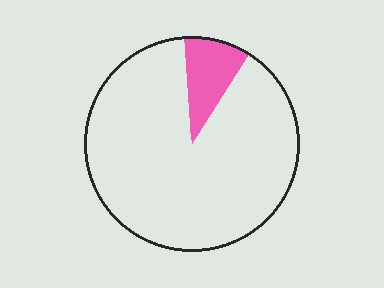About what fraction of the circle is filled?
About one tenth (1/10).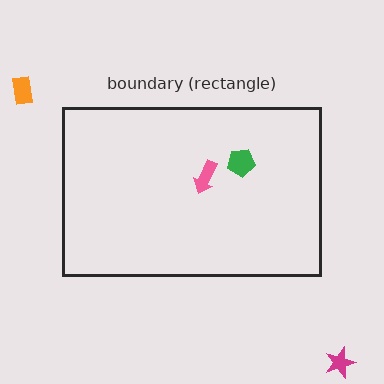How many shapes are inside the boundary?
2 inside, 2 outside.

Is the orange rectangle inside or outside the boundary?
Outside.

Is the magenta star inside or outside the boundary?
Outside.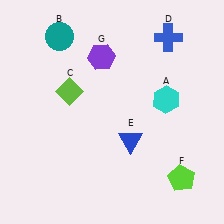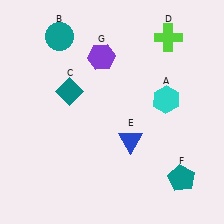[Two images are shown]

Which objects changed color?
C changed from lime to teal. D changed from blue to lime. F changed from lime to teal.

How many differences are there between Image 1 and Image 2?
There are 3 differences between the two images.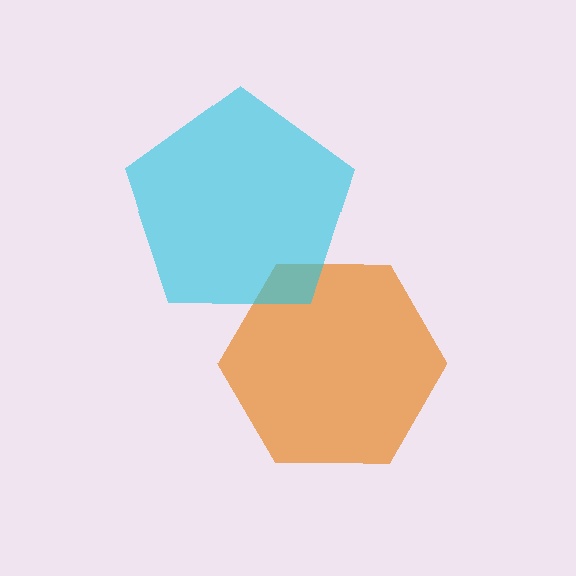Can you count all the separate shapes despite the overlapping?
Yes, there are 2 separate shapes.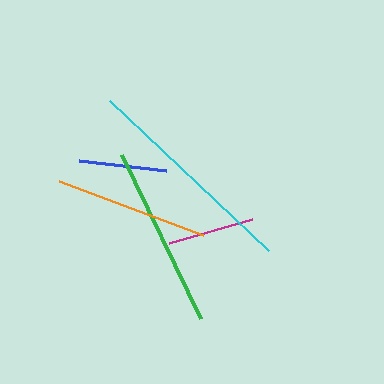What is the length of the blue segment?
The blue segment is approximately 87 pixels long.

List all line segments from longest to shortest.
From longest to shortest: cyan, green, orange, blue, magenta.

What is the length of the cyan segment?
The cyan segment is approximately 219 pixels long.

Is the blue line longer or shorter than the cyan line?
The cyan line is longer than the blue line.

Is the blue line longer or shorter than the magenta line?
The blue line is longer than the magenta line.